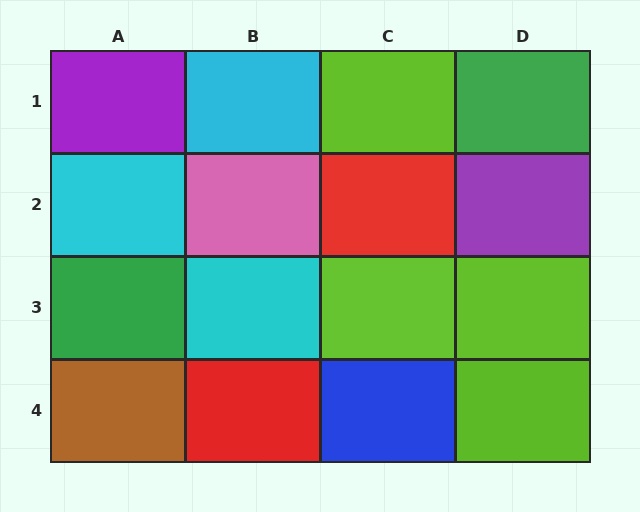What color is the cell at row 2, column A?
Cyan.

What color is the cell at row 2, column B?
Pink.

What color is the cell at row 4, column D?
Lime.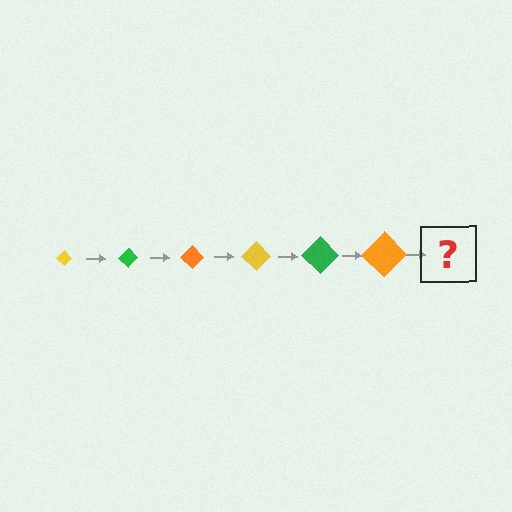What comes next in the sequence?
The next element should be a yellow diamond, larger than the previous one.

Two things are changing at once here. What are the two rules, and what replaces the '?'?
The two rules are that the diamond grows larger each step and the color cycles through yellow, green, and orange. The '?' should be a yellow diamond, larger than the previous one.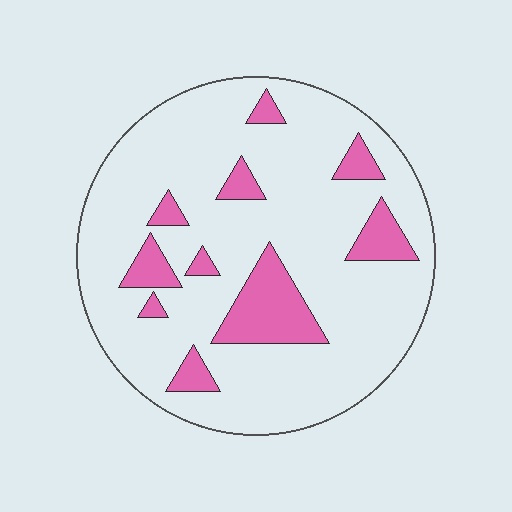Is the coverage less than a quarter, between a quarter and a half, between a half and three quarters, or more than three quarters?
Less than a quarter.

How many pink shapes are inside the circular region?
10.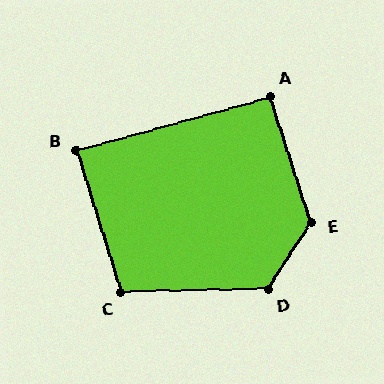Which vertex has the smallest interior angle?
B, at approximately 88 degrees.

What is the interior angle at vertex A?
Approximately 93 degrees (approximately right).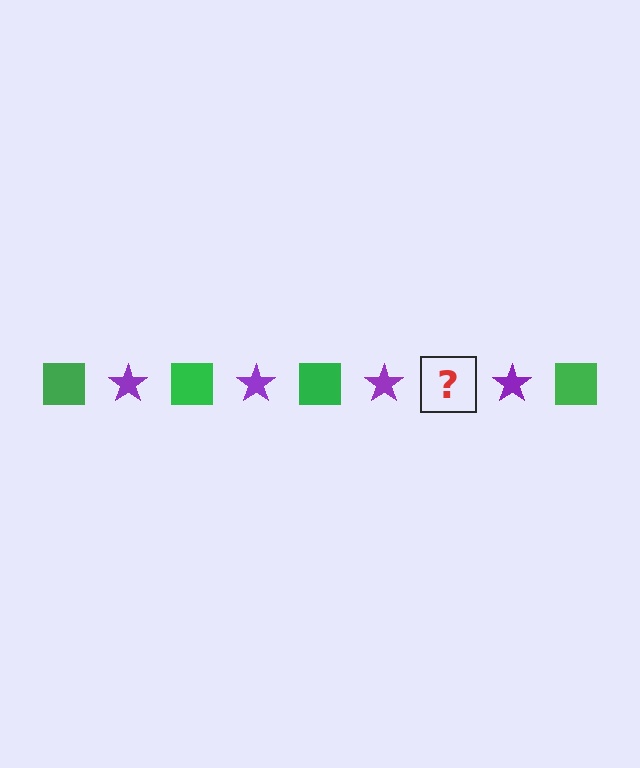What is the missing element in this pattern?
The missing element is a green square.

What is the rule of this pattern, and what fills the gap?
The rule is that the pattern alternates between green square and purple star. The gap should be filled with a green square.